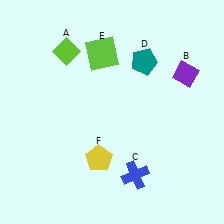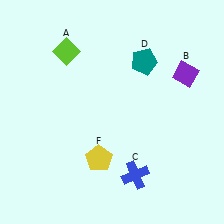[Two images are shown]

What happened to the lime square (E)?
The lime square (E) was removed in Image 2. It was in the top-left area of Image 1.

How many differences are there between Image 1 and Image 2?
There is 1 difference between the two images.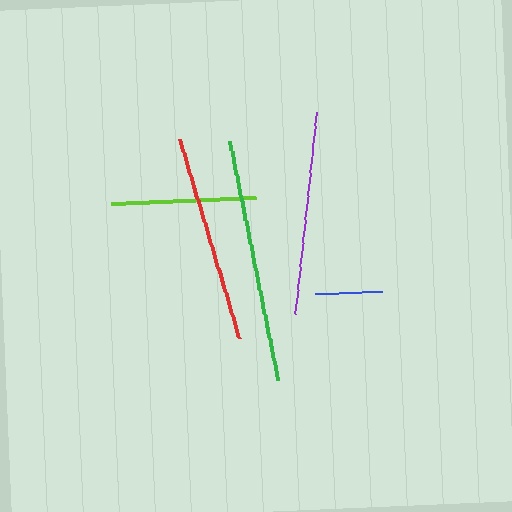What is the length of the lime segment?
The lime segment is approximately 145 pixels long.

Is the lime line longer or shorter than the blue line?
The lime line is longer than the blue line.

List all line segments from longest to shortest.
From longest to shortest: green, red, purple, lime, blue.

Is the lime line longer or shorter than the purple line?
The purple line is longer than the lime line.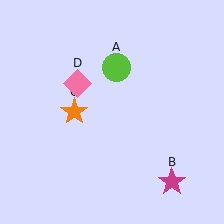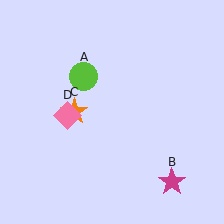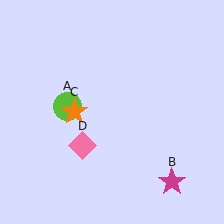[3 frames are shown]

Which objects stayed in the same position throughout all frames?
Magenta star (object B) and orange star (object C) remained stationary.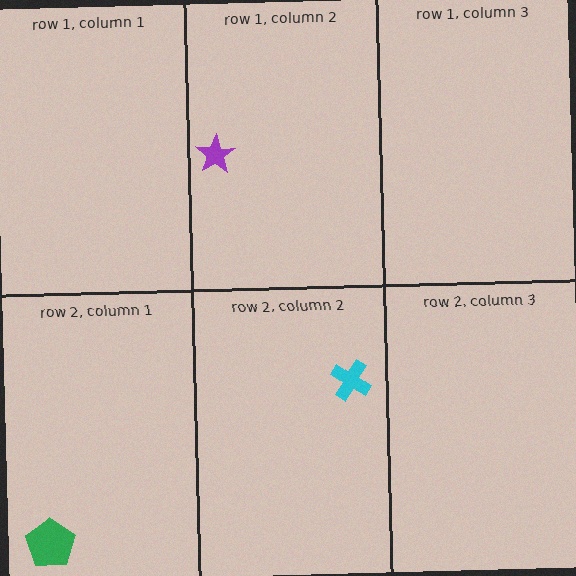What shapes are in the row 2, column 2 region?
The cyan cross.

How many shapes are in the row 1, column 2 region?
1.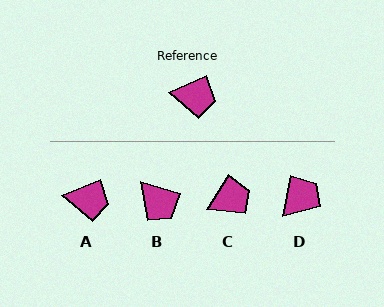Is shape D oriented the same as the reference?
No, it is off by about 54 degrees.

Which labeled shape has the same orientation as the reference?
A.